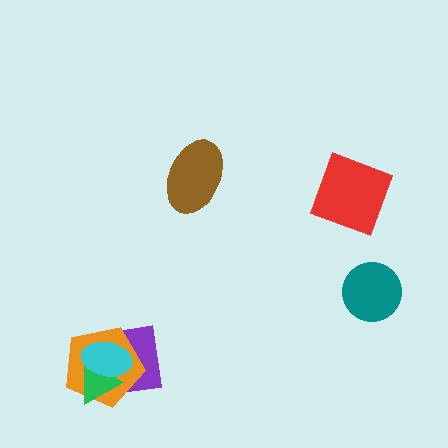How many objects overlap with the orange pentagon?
3 objects overlap with the orange pentagon.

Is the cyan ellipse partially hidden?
No, no other shape covers it.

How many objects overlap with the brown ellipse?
0 objects overlap with the brown ellipse.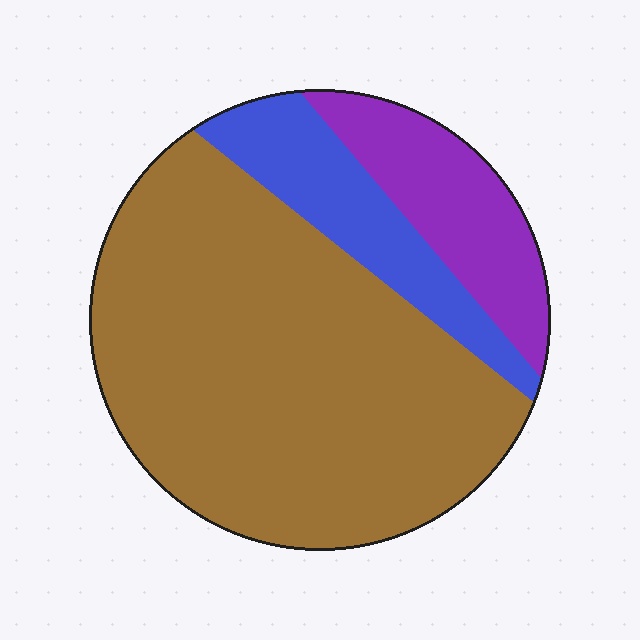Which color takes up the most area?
Brown, at roughly 70%.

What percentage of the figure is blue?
Blue covers about 15% of the figure.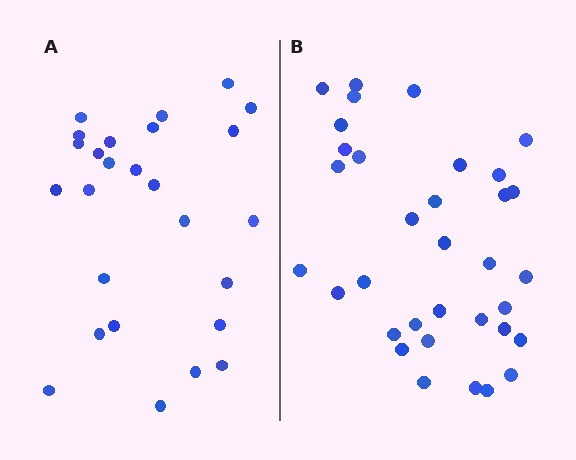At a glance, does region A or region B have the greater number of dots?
Region B (the right region) has more dots.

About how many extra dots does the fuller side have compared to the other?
Region B has roughly 8 or so more dots than region A.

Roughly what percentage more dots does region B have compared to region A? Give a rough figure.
About 30% more.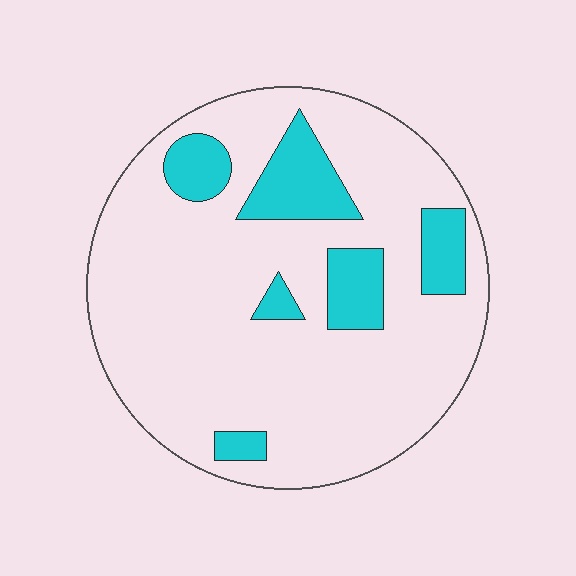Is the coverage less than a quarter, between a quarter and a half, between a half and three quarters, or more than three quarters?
Less than a quarter.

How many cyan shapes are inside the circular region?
6.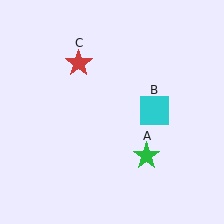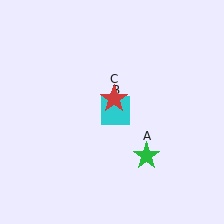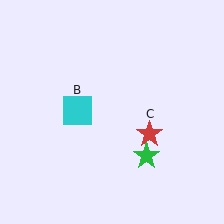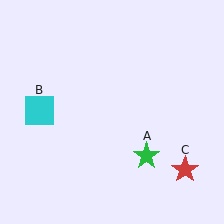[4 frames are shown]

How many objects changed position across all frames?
2 objects changed position: cyan square (object B), red star (object C).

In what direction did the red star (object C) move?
The red star (object C) moved down and to the right.